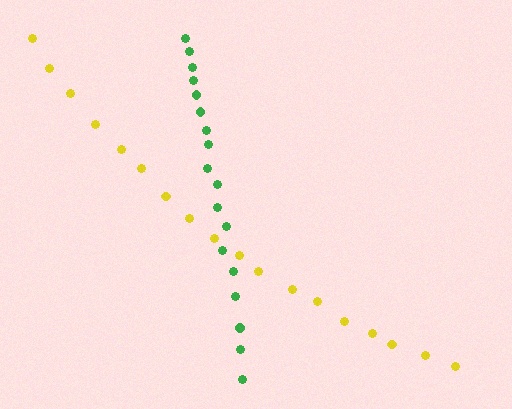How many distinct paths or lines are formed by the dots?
There are 2 distinct paths.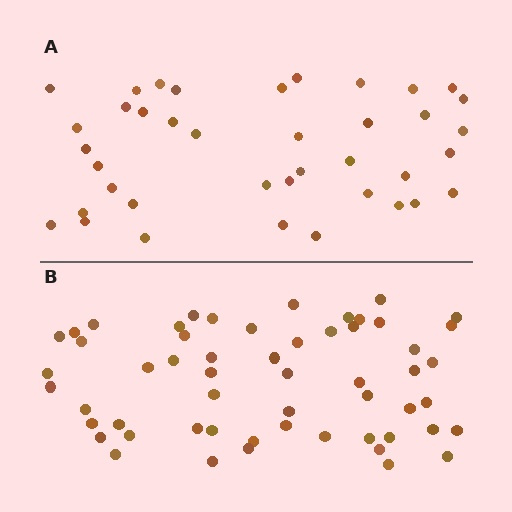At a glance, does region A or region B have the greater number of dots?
Region B (the bottom region) has more dots.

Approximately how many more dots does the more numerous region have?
Region B has approximately 15 more dots than region A.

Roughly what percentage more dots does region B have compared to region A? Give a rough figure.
About 45% more.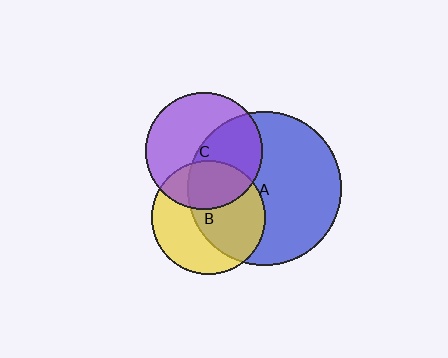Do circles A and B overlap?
Yes.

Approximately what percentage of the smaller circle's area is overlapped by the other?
Approximately 55%.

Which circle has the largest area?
Circle A (blue).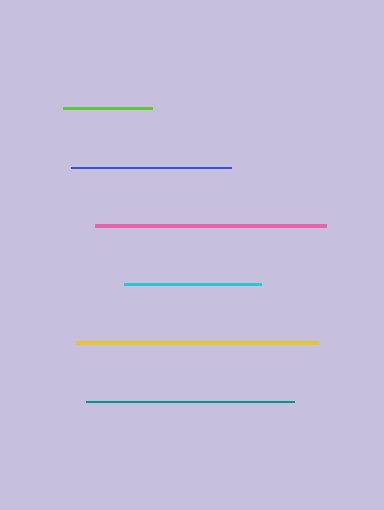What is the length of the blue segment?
The blue segment is approximately 160 pixels long.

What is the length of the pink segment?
The pink segment is approximately 231 pixels long.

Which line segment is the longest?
The yellow line is the longest at approximately 242 pixels.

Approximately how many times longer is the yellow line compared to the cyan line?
The yellow line is approximately 1.8 times the length of the cyan line.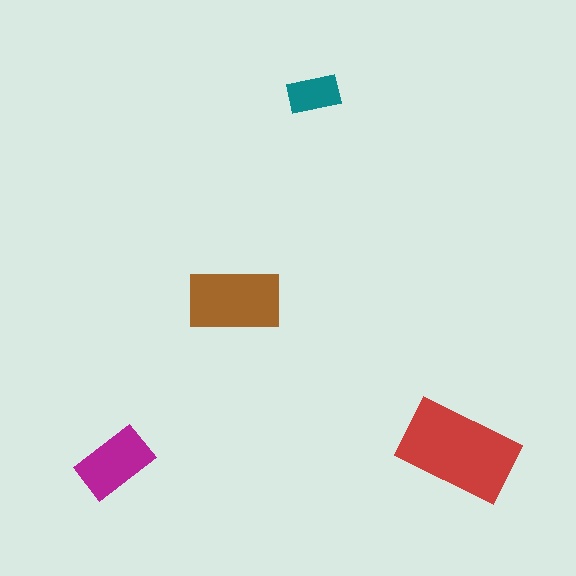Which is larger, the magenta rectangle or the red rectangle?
The red one.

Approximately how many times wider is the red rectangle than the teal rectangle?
About 2 times wider.